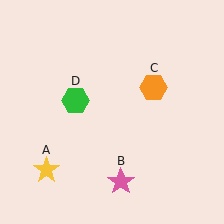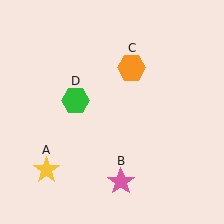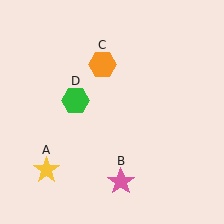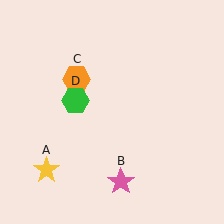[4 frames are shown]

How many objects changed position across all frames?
1 object changed position: orange hexagon (object C).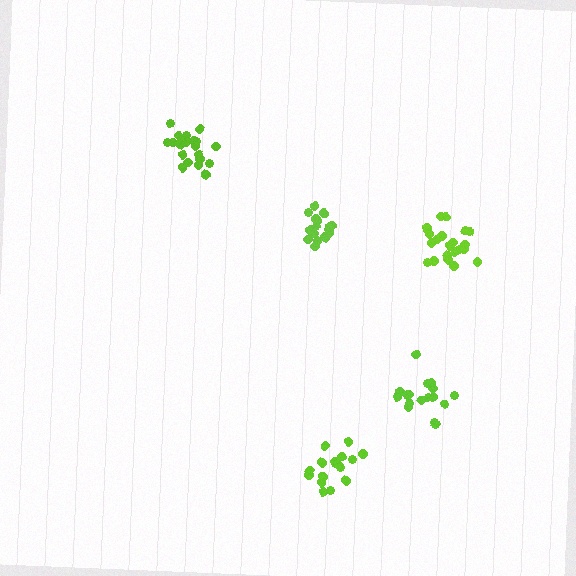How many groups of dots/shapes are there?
There are 5 groups.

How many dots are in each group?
Group 1: 21 dots, Group 2: 17 dots, Group 3: 18 dots, Group 4: 21 dots, Group 5: 16 dots (93 total).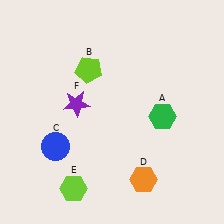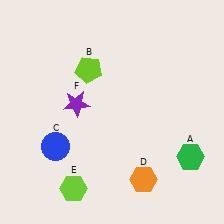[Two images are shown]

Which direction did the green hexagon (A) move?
The green hexagon (A) moved down.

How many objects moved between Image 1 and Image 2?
1 object moved between the two images.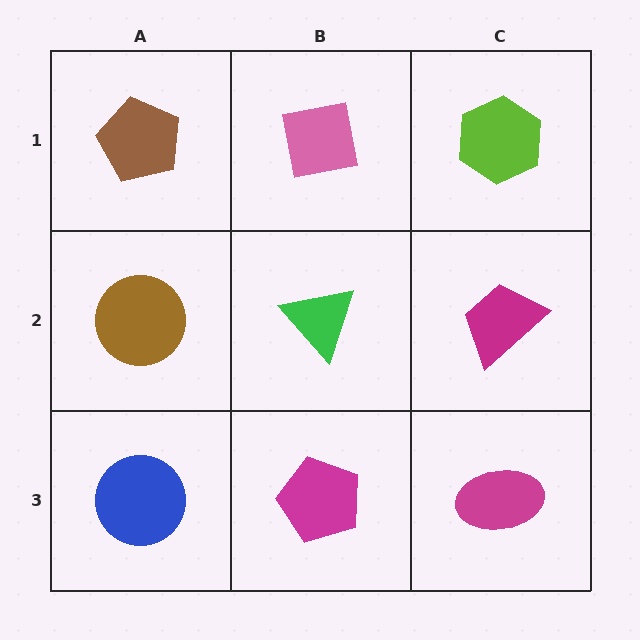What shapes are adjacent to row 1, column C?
A magenta trapezoid (row 2, column C), a pink square (row 1, column B).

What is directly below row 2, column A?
A blue circle.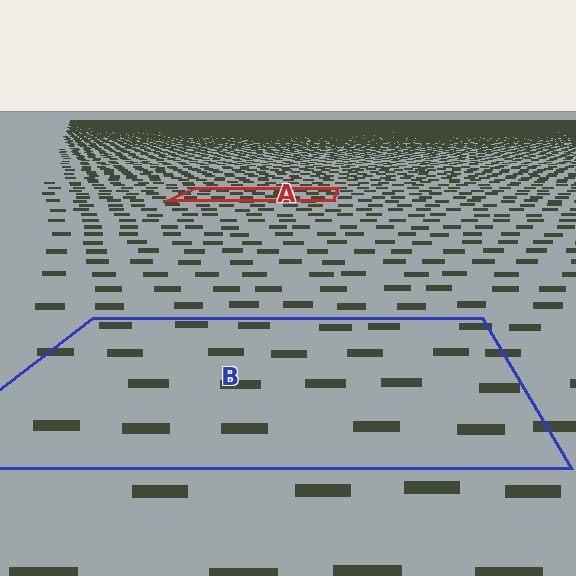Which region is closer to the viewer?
Region B is closer. The texture elements there are larger and more spread out.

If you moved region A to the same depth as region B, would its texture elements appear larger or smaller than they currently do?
They would appear larger. At a closer depth, the same texture elements are projected at a bigger on-screen size.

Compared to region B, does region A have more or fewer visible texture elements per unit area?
Region A has more texture elements per unit area — they are packed more densely because it is farther away.